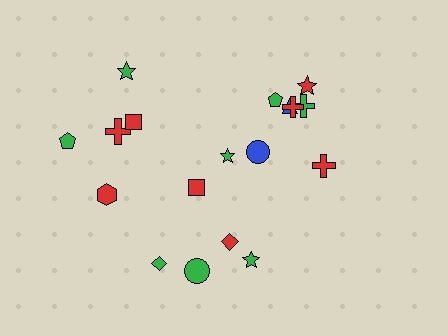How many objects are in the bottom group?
There are 6 objects.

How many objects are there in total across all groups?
There are 18 objects.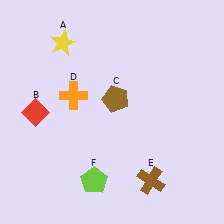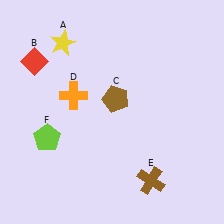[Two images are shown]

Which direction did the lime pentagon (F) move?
The lime pentagon (F) moved left.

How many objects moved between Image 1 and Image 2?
2 objects moved between the two images.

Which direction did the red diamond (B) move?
The red diamond (B) moved up.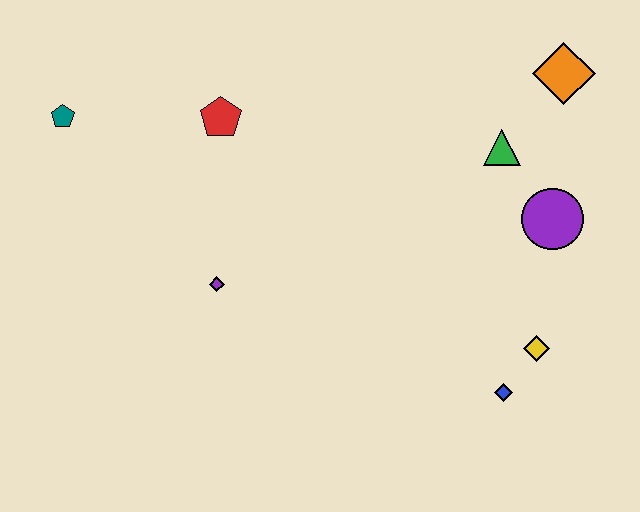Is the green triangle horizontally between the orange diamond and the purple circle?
No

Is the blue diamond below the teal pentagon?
Yes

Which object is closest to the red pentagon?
The teal pentagon is closest to the red pentagon.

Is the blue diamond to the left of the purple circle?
Yes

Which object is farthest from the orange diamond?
The teal pentagon is farthest from the orange diamond.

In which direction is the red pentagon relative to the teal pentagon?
The red pentagon is to the right of the teal pentagon.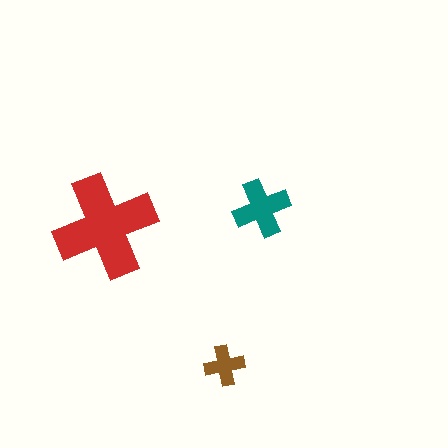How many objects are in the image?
There are 3 objects in the image.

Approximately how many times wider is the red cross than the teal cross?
About 2 times wider.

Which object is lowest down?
The brown cross is bottommost.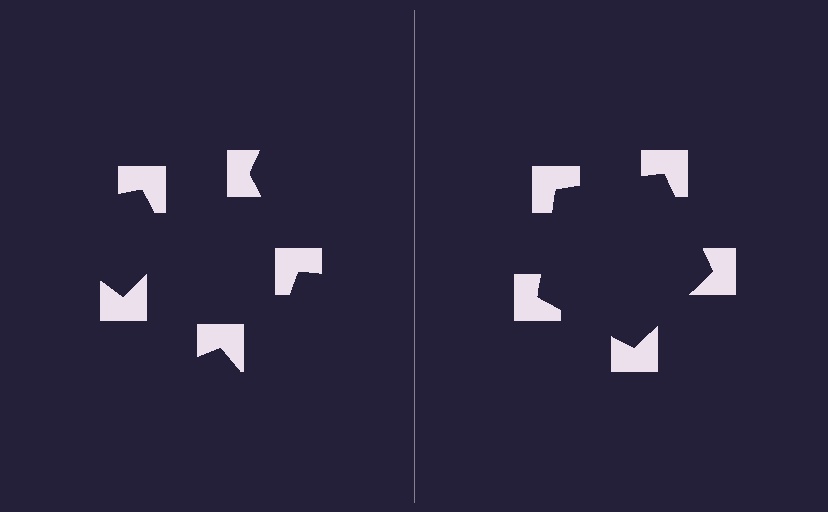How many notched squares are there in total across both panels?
10 — 5 on each side.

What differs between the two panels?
The notched squares are positioned identically on both sides; only the wedge orientations differ. On the right they align to a pentagon; on the left they are misaligned.